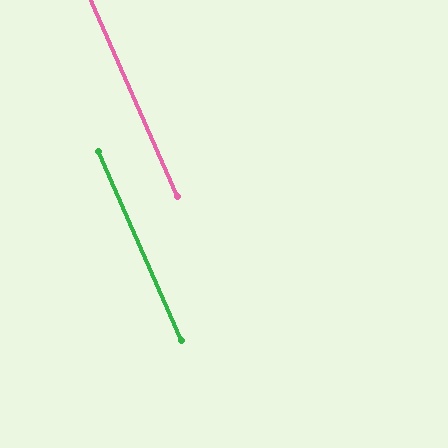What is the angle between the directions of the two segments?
Approximately 0 degrees.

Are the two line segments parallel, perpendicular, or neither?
Parallel — their directions differ by only 0.1°.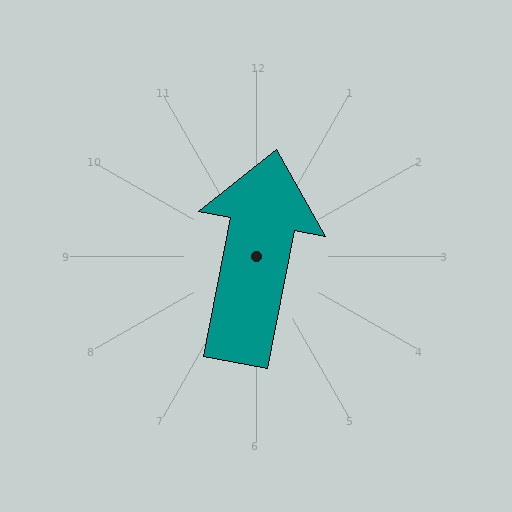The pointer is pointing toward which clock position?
Roughly 12 o'clock.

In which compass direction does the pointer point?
North.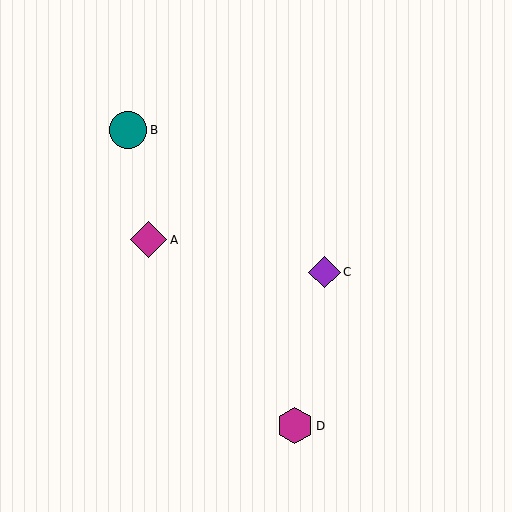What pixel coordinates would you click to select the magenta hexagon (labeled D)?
Click at (295, 426) to select the magenta hexagon D.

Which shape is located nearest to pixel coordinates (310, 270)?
The purple diamond (labeled C) at (325, 272) is nearest to that location.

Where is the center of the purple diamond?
The center of the purple diamond is at (325, 272).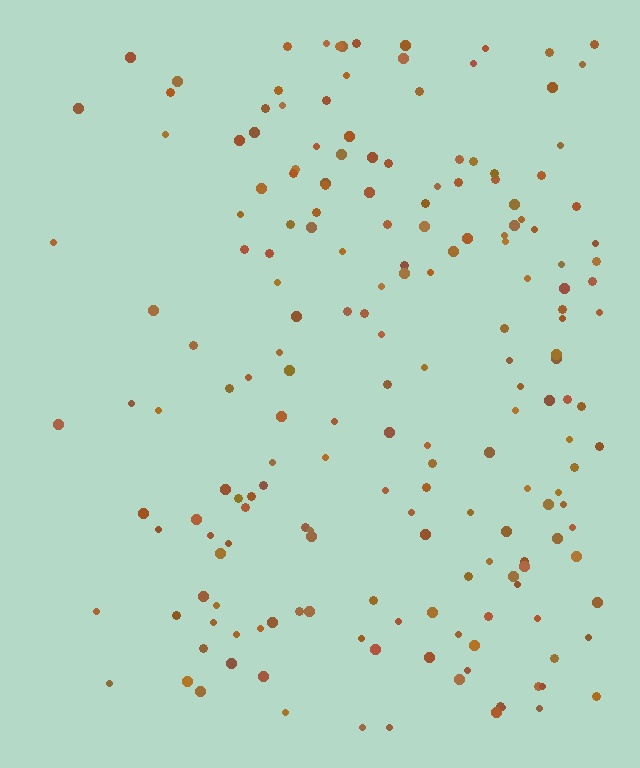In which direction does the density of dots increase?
From left to right, with the right side densest.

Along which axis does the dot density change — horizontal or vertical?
Horizontal.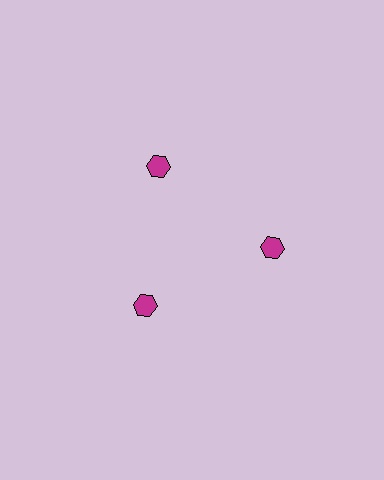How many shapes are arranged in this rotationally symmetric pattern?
There are 3 shapes, arranged in 3 groups of 1.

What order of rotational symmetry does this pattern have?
This pattern has 3-fold rotational symmetry.